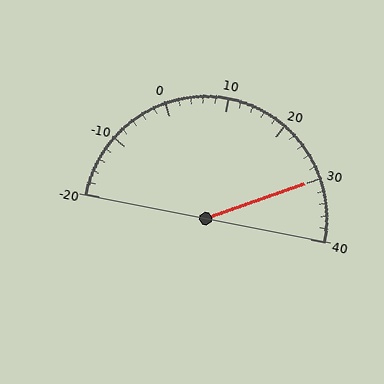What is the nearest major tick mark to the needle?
The nearest major tick mark is 30.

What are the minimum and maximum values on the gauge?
The gauge ranges from -20 to 40.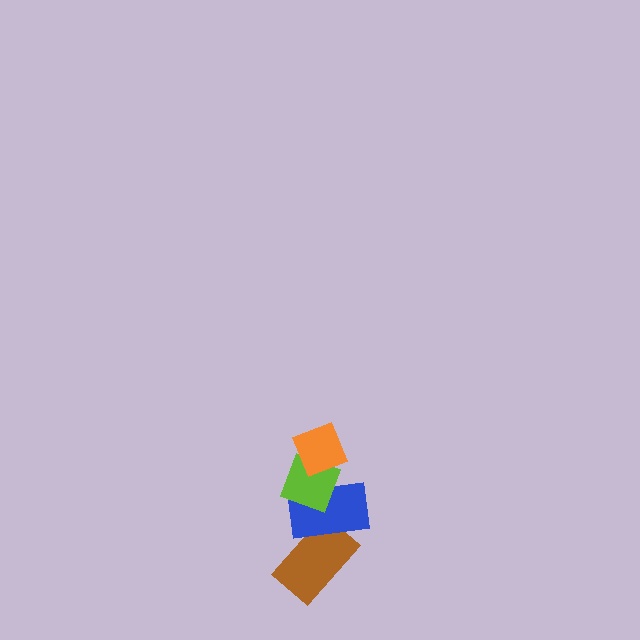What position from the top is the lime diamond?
The lime diamond is 2nd from the top.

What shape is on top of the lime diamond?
The orange diamond is on top of the lime diamond.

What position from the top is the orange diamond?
The orange diamond is 1st from the top.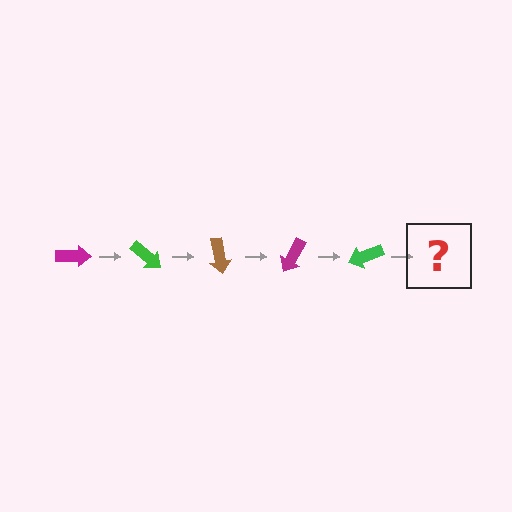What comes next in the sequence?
The next element should be a brown arrow, rotated 200 degrees from the start.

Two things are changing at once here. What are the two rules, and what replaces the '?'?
The two rules are that it rotates 40 degrees each step and the color cycles through magenta, green, and brown. The '?' should be a brown arrow, rotated 200 degrees from the start.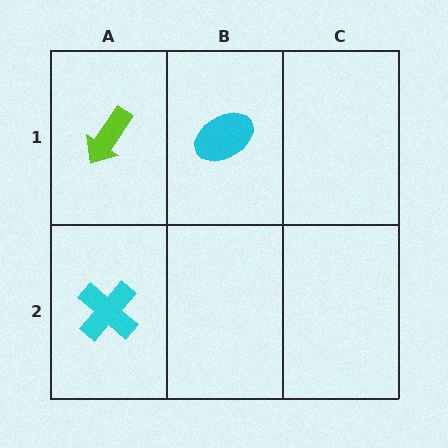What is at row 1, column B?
A cyan ellipse.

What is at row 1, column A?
A lime arrow.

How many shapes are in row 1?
2 shapes.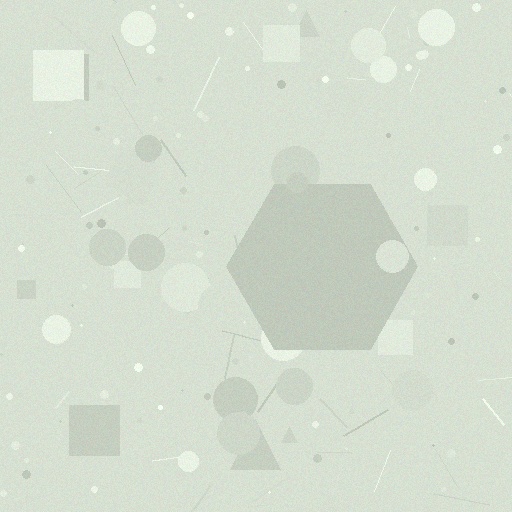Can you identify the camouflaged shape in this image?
The camouflaged shape is a hexagon.